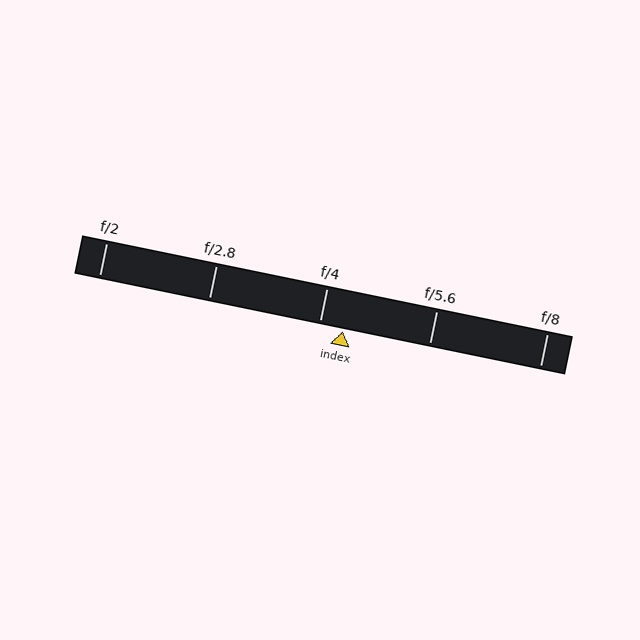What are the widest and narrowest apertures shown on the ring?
The widest aperture shown is f/2 and the narrowest is f/8.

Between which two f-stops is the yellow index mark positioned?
The index mark is between f/4 and f/5.6.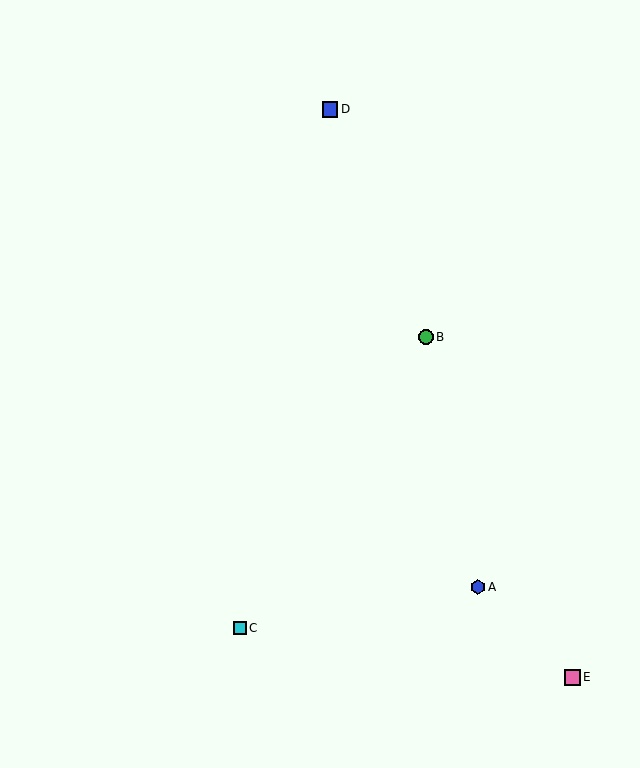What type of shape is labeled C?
Shape C is a cyan square.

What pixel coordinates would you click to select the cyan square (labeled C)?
Click at (240, 628) to select the cyan square C.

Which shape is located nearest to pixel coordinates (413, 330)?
The green circle (labeled B) at (426, 337) is nearest to that location.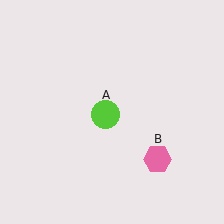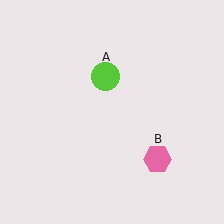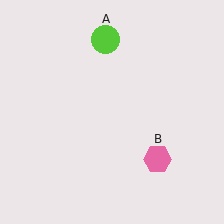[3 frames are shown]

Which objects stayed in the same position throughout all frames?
Pink hexagon (object B) remained stationary.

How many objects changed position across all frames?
1 object changed position: lime circle (object A).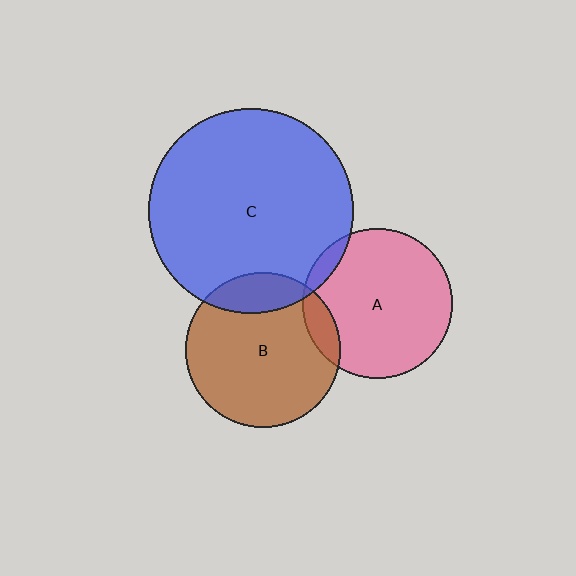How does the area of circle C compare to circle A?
Approximately 1.9 times.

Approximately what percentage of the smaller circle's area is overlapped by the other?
Approximately 15%.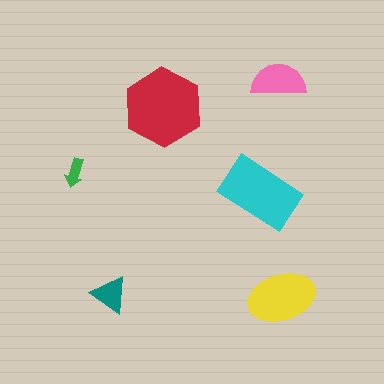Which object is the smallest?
The green arrow.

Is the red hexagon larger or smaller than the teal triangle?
Larger.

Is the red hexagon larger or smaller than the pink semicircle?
Larger.